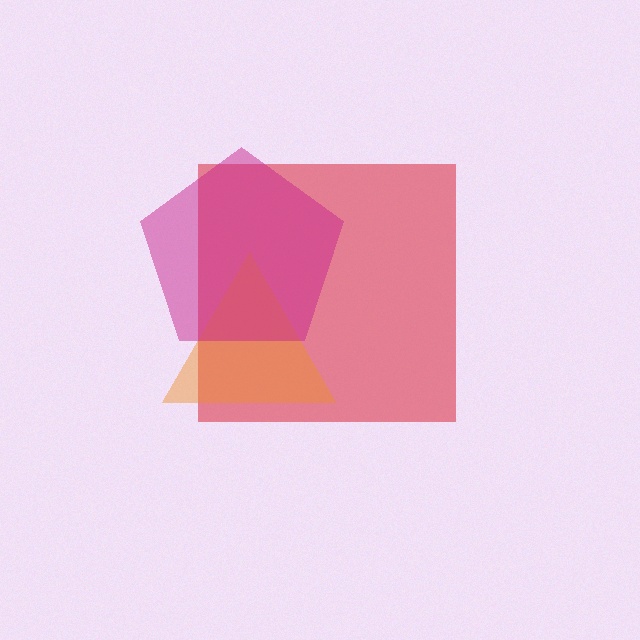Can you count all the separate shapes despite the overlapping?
Yes, there are 3 separate shapes.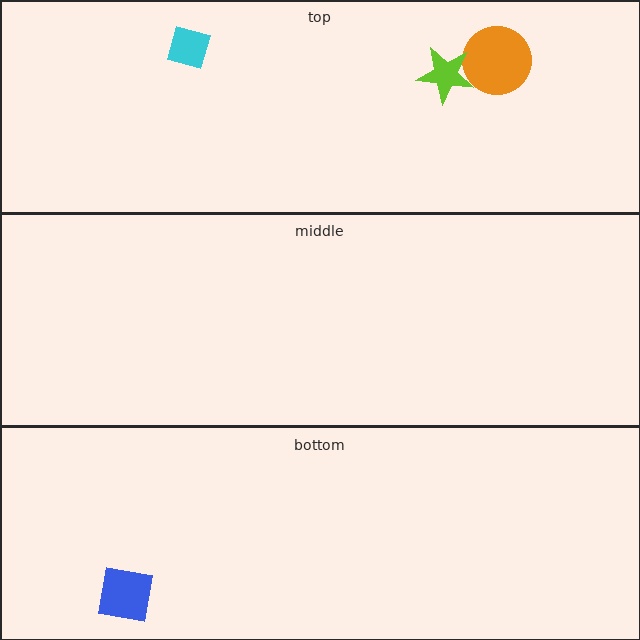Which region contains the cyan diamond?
The top region.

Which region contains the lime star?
The top region.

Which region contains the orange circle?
The top region.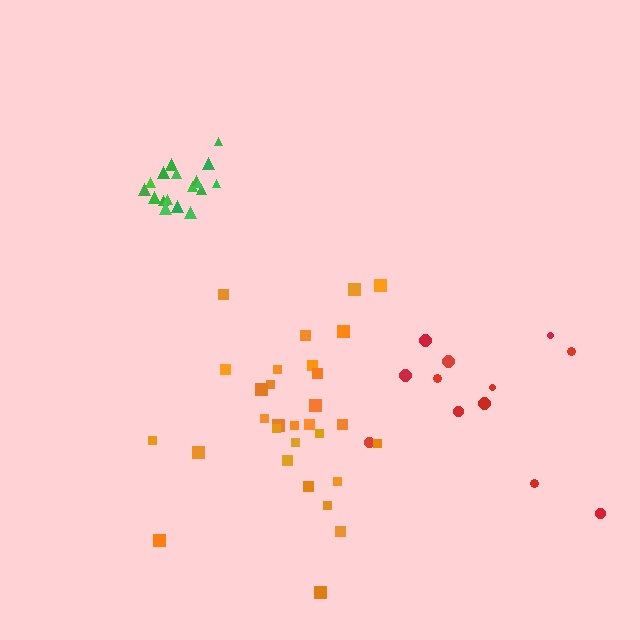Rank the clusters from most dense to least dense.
green, orange, red.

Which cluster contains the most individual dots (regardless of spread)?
Orange (31).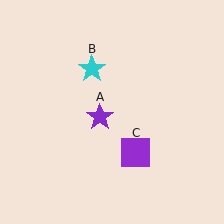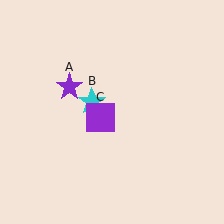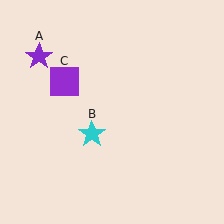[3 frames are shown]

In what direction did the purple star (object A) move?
The purple star (object A) moved up and to the left.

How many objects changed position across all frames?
3 objects changed position: purple star (object A), cyan star (object B), purple square (object C).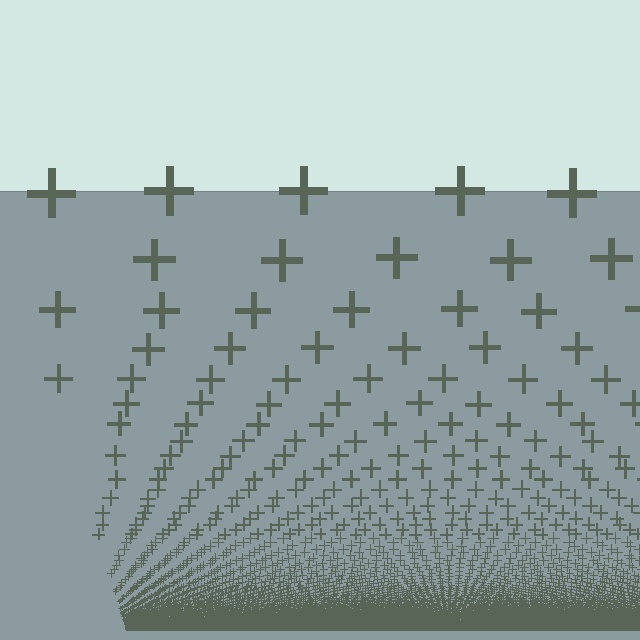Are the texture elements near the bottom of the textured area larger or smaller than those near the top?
Smaller. The gradient is inverted — elements near the bottom are smaller and denser.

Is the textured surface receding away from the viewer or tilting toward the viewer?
The surface appears to tilt toward the viewer. Texture elements get larger and sparser toward the top.